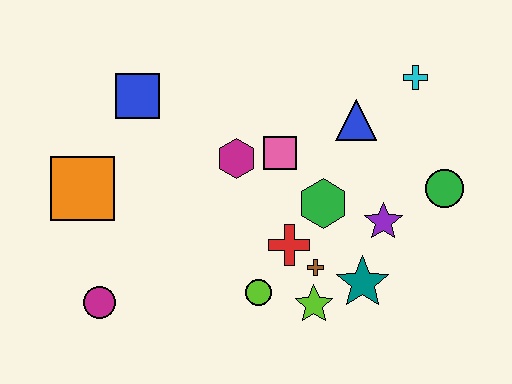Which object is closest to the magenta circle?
The orange square is closest to the magenta circle.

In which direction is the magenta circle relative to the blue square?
The magenta circle is below the blue square.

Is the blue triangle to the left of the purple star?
Yes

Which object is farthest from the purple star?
The orange square is farthest from the purple star.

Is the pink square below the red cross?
No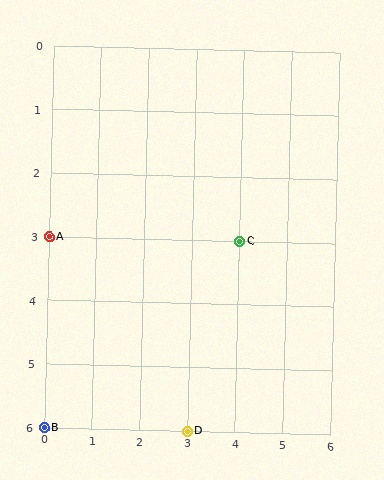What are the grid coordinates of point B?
Point B is at grid coordinates (0, 6).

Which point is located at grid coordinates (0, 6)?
Point B is at (0, 6).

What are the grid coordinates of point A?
Point A is at grid coordinates (0, 3).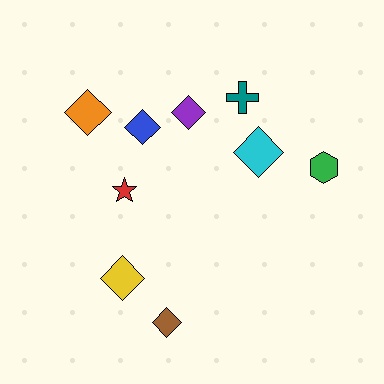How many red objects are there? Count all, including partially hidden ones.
There is 1 red object.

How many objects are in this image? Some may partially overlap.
There are 9 objects.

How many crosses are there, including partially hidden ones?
There is 1 cross.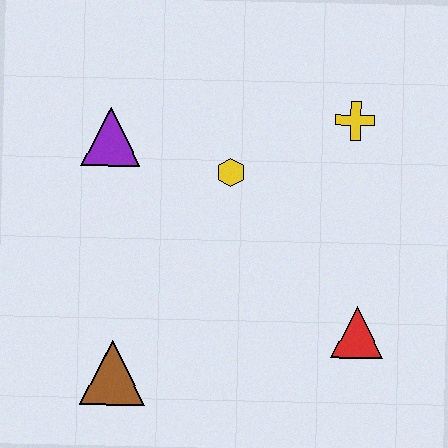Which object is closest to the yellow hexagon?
The purple triangle is closest to the yellow hexagon.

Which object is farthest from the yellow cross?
The brown triangle is farthest from the yellow cross.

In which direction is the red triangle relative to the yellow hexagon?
The red triangle is below the yellow hexagon.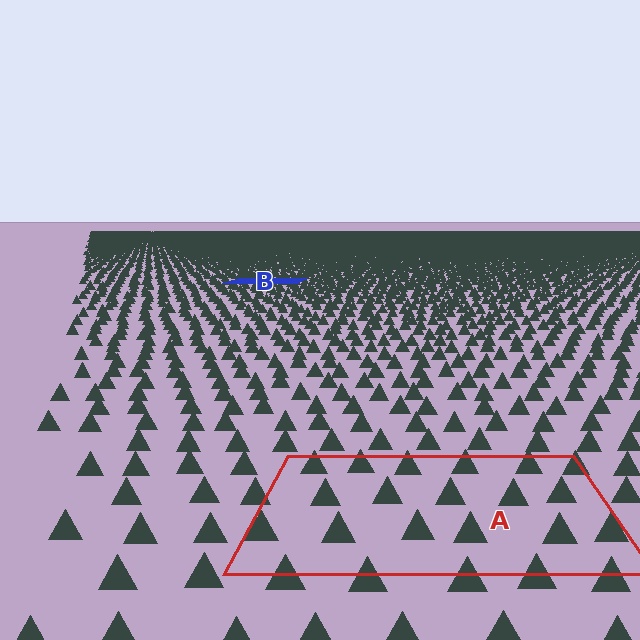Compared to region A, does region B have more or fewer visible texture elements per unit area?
Region B has more texture elements per unit area — they are packed more densely because it is farther away.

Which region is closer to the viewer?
Region A is closer. The texture elements there are larger and more spread out.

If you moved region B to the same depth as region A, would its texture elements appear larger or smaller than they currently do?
They would appear larger. At a closer depth, the same texture elements are projected at a bigger on-screen size.